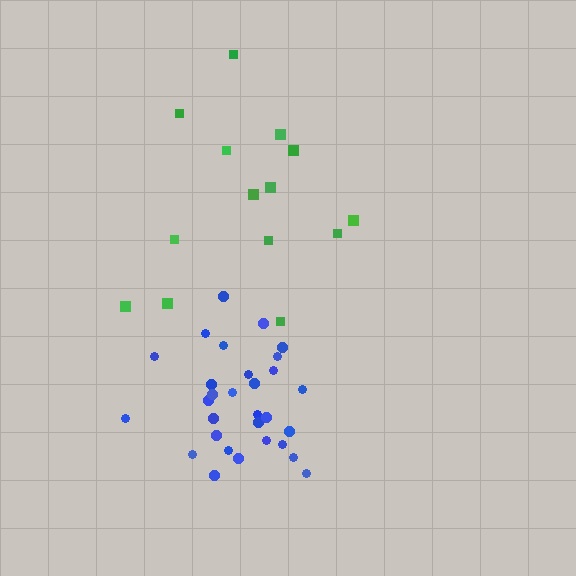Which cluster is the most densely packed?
Blue.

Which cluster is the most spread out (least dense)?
Green.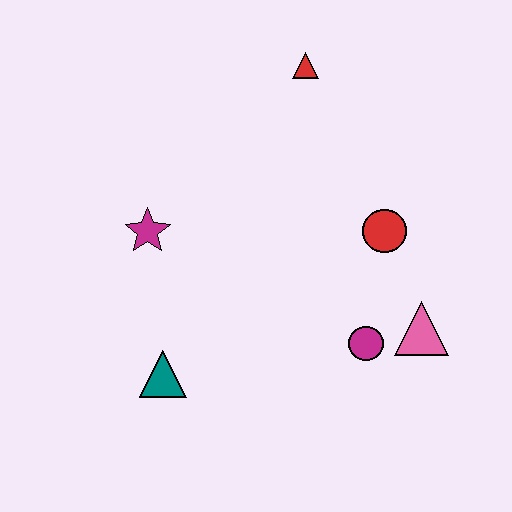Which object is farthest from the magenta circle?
The red triangle is farthest from the magenta circle.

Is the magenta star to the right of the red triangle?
No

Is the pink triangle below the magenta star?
Yes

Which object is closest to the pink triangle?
The magenta circle is closest to the pink triangle.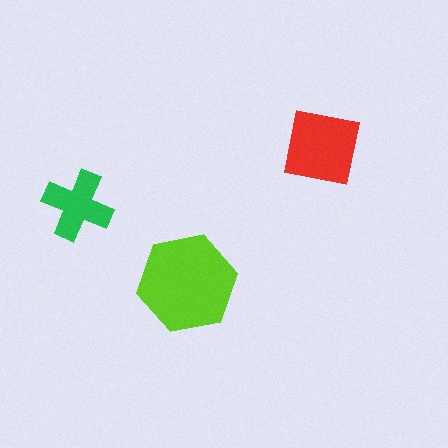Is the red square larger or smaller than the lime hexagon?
Smaller.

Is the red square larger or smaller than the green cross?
Larger.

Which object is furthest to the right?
The red square is rightmost.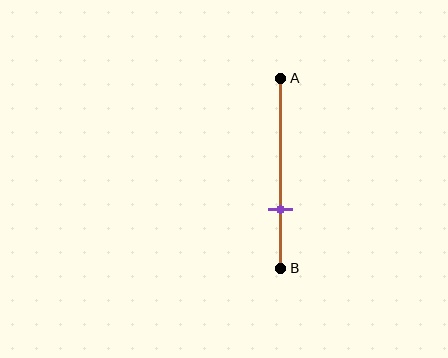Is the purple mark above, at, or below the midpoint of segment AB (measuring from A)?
The purple mark is below the midpoint of segment AB.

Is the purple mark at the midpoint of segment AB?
No, the mark is at about 70% from A, not at the 50% midpoint.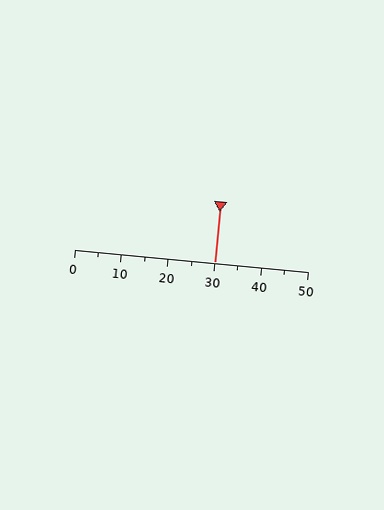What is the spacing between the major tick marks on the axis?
The major ticks are spaced 10 apart.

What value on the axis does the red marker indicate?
The marker indicates approximately 30.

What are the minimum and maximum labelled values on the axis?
The axis runs from 0 to 50.